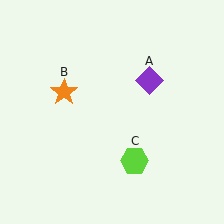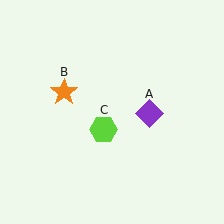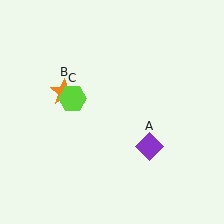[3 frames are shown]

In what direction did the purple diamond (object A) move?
The purple diamond (object A) moved down.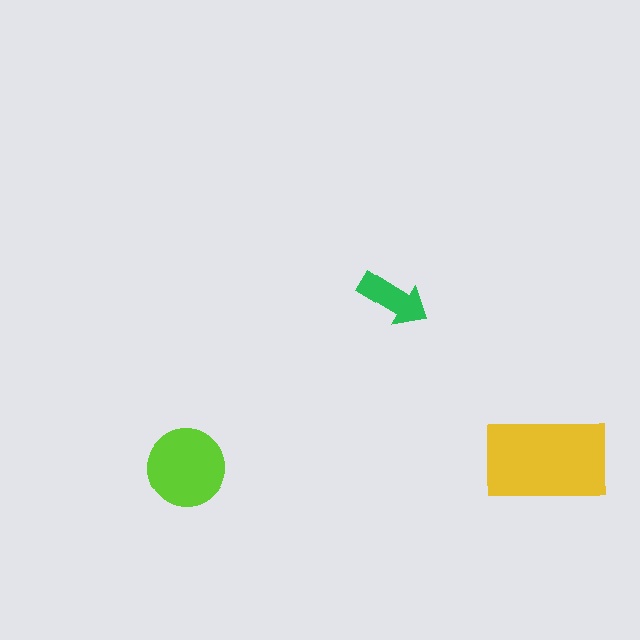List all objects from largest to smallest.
The yellow rectangle, the lime circle, the green arrow.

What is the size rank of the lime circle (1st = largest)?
2nd.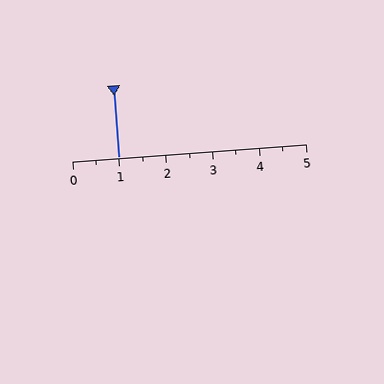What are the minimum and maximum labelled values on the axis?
The axis runs from 0 to 5.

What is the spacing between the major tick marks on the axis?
The major ticks are spaced 1 apart.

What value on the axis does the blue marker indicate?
The marker indicates approximately 1.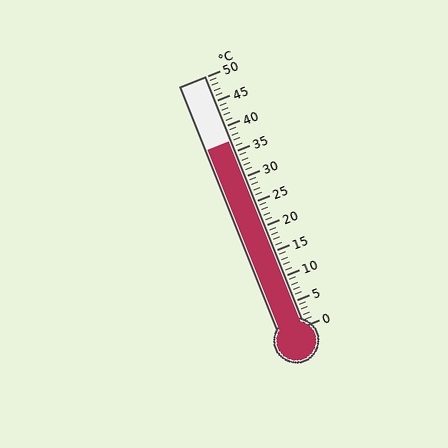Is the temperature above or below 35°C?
The temperature is above 35°C.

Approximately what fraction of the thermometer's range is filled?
The thermometer is filled to approximately 75% of its range.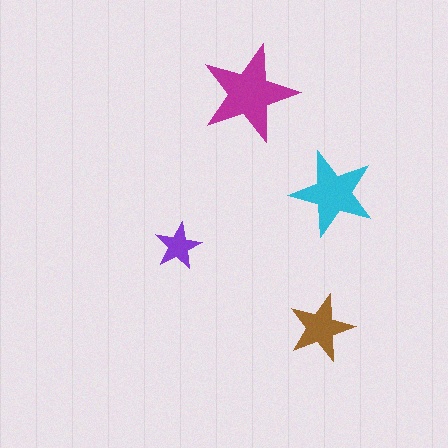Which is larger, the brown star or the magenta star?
The magenta one.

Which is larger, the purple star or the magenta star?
The magenta one.